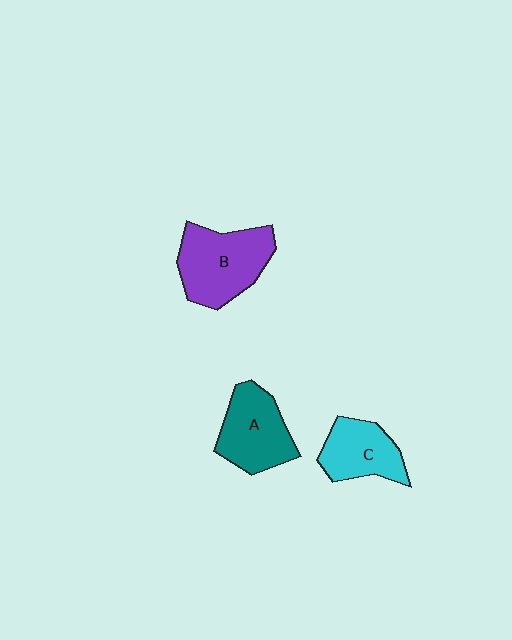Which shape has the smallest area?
Shape C (cyan).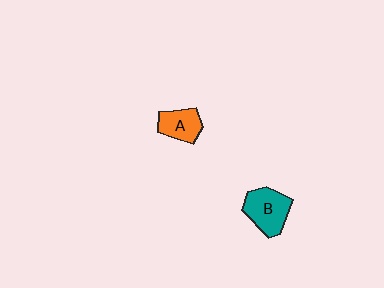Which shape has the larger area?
Shape B (teal).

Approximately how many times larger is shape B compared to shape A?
Approximately 1.4 times.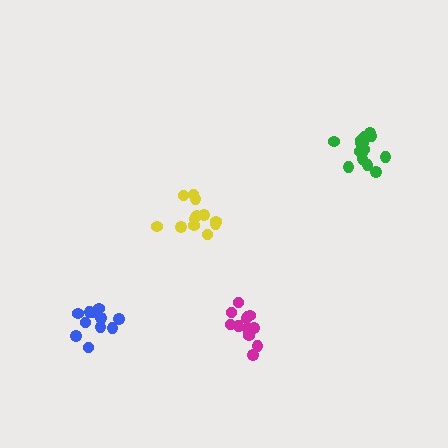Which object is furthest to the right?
The green cluster is rightmost.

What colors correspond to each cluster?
The clusters are colored: magenta, yellow, blue, green.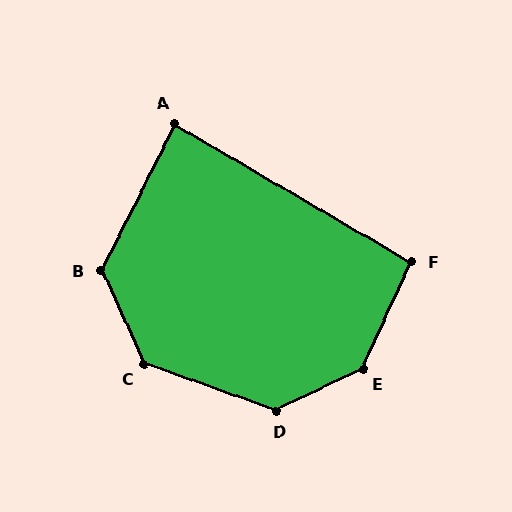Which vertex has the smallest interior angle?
A, at approximately 86 degrees.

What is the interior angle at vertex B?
Approximately 129 degrees (obtuse).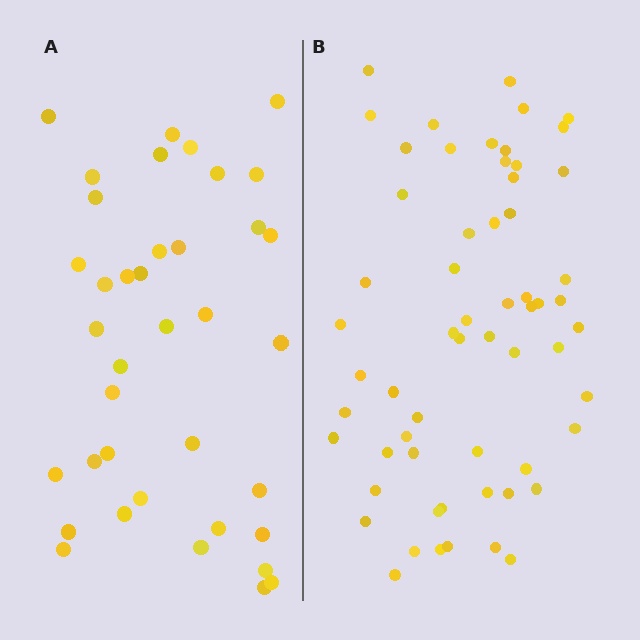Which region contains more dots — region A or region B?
Region B (the right region) has more dots.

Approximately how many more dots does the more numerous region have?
Region B has approximately 20 more dots than region A.